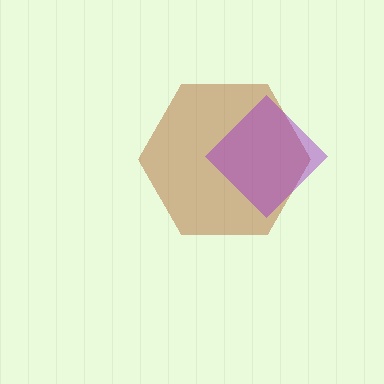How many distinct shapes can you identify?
There are 2 distinct shapes: a brown hexagon, a purple diamond.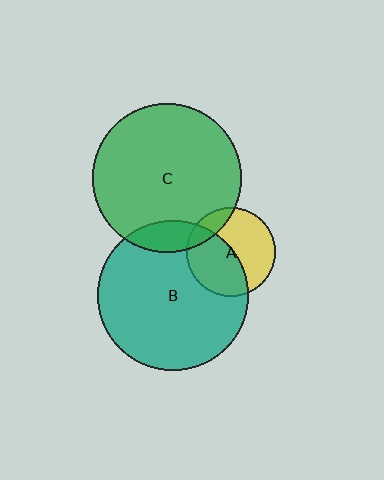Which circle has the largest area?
Circle B (teal).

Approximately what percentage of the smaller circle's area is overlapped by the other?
Approximately 15%.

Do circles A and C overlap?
Yes.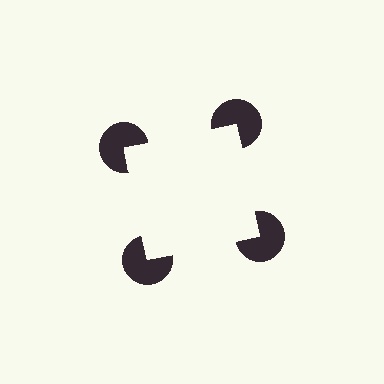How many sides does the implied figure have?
4 sides.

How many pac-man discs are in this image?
There are 4 — one at each vertex of the illusory square.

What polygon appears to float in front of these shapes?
An illusory square — its edges are inferred from the aligned wedge cuts in the pac-man discs, not physically drawn.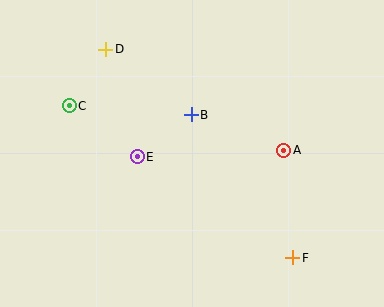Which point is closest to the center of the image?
Point B at (191, 115) is closest to the center.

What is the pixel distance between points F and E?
The distance between F and E is 186 pixels.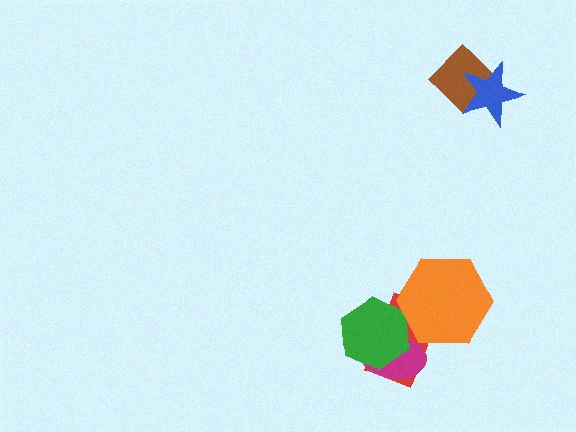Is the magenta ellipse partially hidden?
Yes, it is partially covered by another shape.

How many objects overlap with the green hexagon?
2 objects overlap with the green hexagon.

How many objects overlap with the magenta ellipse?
2 objects overlap with the magenta ellipse.